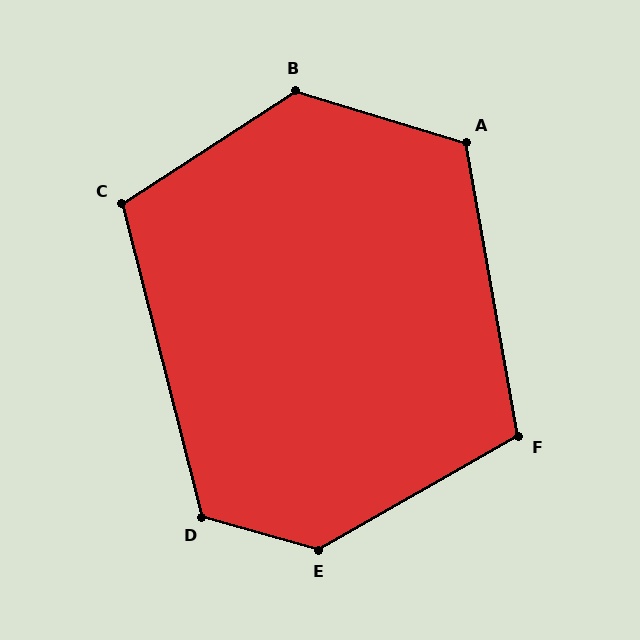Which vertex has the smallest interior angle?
C, at approximately 109 degrees.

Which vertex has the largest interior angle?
E, at approximately 135 degrees.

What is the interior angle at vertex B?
Approximately 130 degrees (obtuse).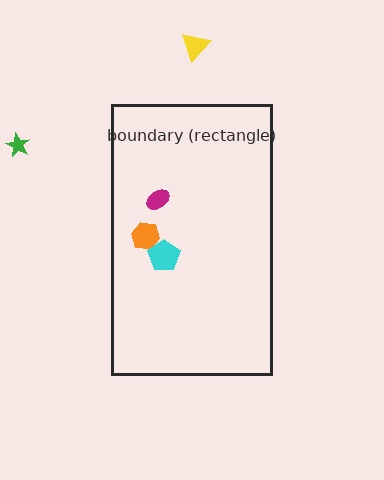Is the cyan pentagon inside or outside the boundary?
Inside.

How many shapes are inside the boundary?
3 inside, 2 outside.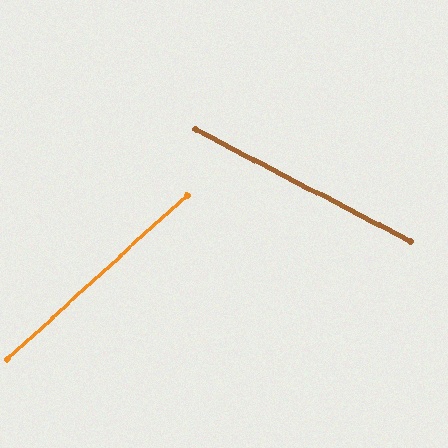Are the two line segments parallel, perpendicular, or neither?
Neither parallel nor perpendicular — they differ by about 70°.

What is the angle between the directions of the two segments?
Approximately 70 degrees.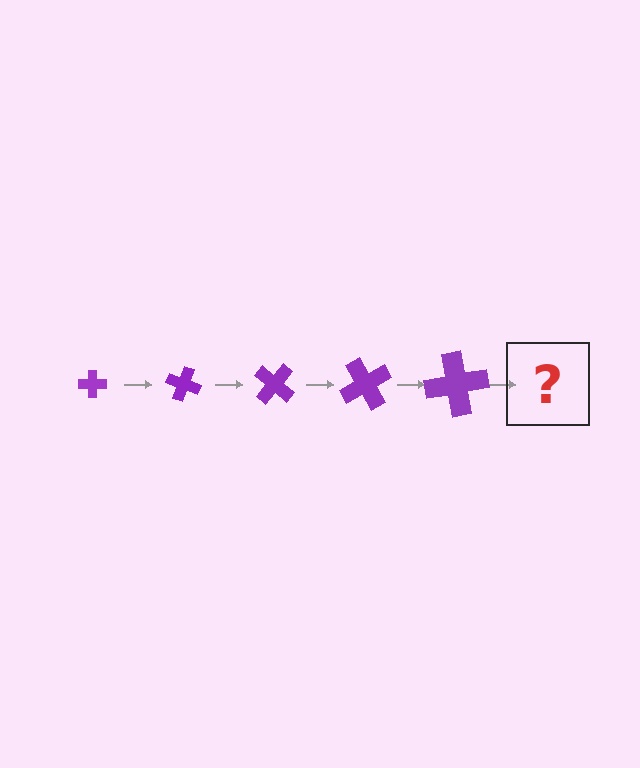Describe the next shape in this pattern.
It should be a cross, larger than the previous one and rotated 100 degrees from the start.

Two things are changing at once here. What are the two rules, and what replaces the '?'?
The two rules are that the cross grows larger each step and it rotates 20 degrees each step. The '?' should be a cross, larger than the previous one and rotated 100 degrees from the start.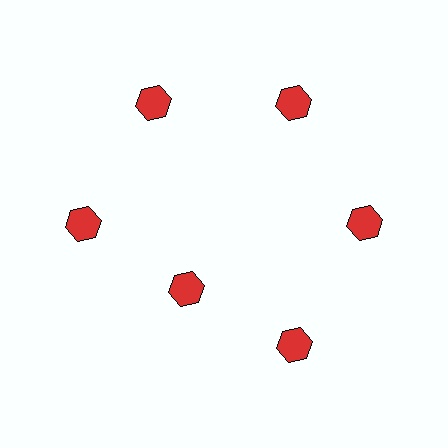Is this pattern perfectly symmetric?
No. The 6 red hexagons are arranged in a ring, but one element near the 7 o'clock position is pulled inward toward the center, breaking the 6-fold rotational symmetry.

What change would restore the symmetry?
The symmetry would be restored by moving it outward, back onto the ring so that all 6 hexagons sit at equal angles and equal distance from the center.